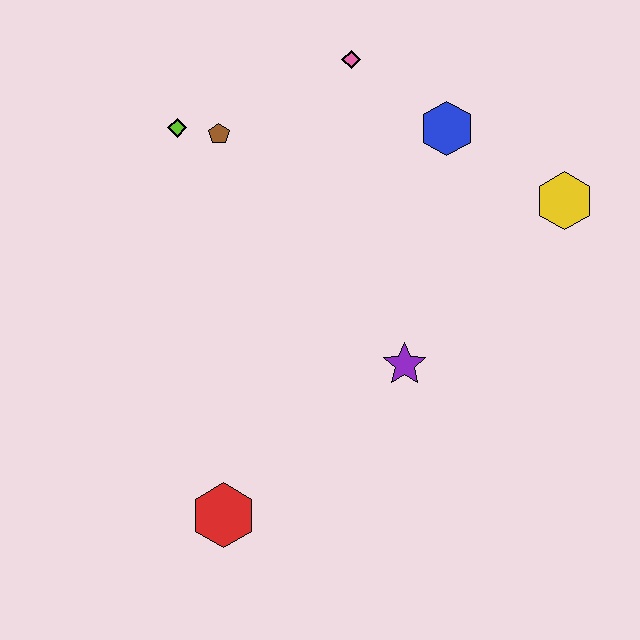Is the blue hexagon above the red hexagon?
Yes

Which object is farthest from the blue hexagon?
The red hexagon is farthest from the blue hexagon.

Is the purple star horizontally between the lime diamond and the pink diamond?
No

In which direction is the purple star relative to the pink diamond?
The purple star is below the pink diamond.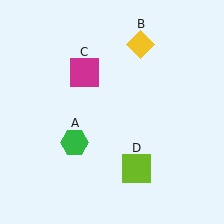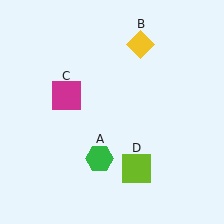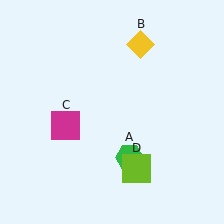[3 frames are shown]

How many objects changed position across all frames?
2 objects changed position: green hexagon (object A), magenta square (object C).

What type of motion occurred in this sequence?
The green hexagon (object A), magenta square (object C) rotated counterclockwise around the center of the scene.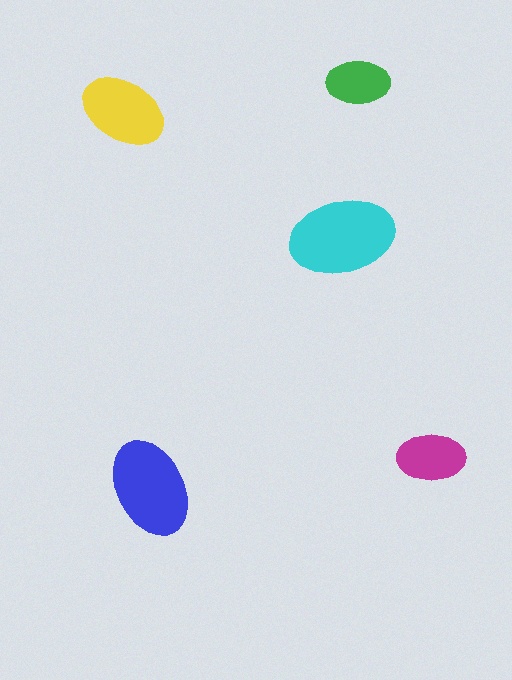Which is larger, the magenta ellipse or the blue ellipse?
The blue one.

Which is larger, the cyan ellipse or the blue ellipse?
The cyan one.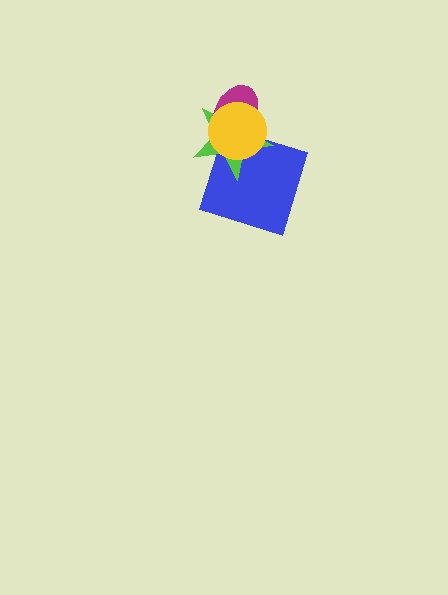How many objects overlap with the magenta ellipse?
2 objects overlap with the magenta ellipse.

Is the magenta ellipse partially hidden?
Yes, it is partially covered by another shape.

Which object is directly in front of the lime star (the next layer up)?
The magenta ellipse is directly in front of the lime star.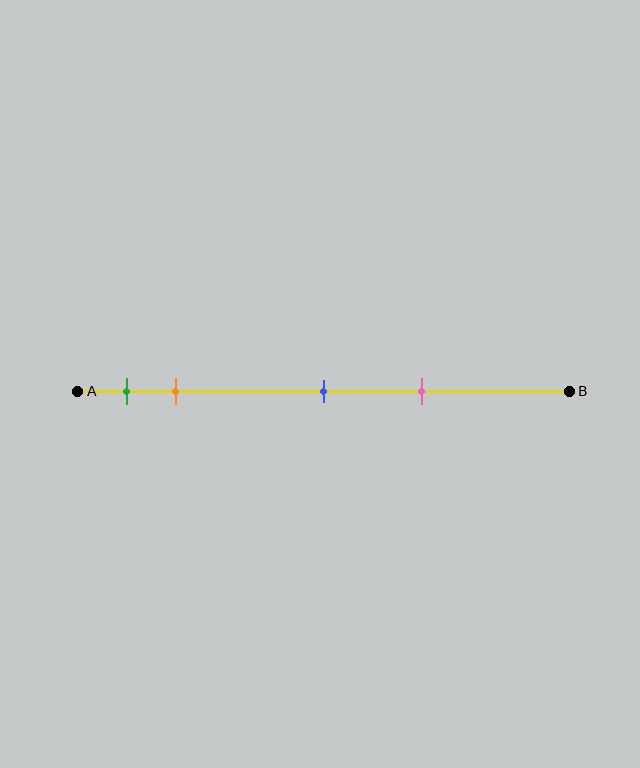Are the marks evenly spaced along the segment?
No, the marks are not evenly spaced.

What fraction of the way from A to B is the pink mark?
The pink mark is approximately 70% (0.7) of the way from A to B.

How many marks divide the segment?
There are 4 marks dividing the segment.